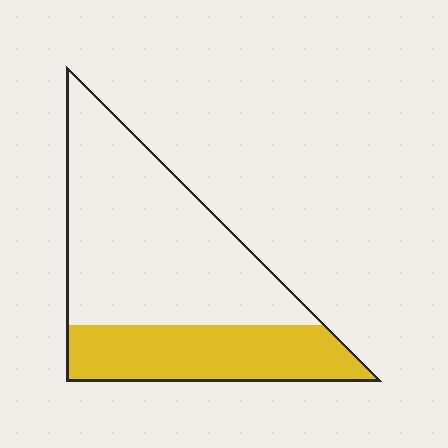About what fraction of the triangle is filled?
About one third (1/3).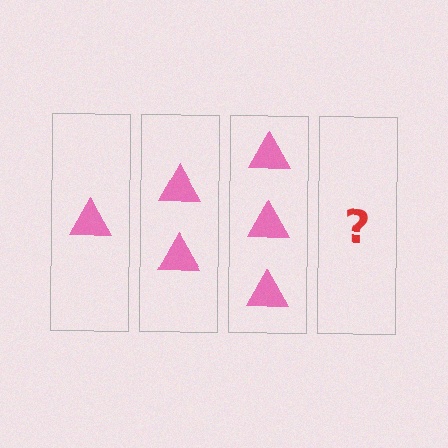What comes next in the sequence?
The next element should be 4 triangles.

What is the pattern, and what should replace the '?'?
The pattern is that each step adds one more triangle. The '?' should be 4 triangles.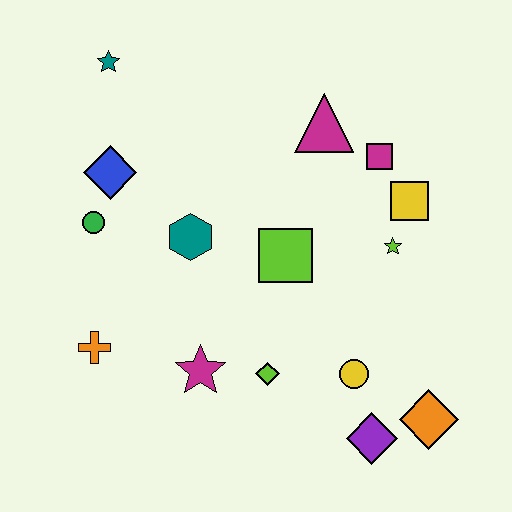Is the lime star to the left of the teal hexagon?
No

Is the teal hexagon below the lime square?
No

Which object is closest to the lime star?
The yellow square is closest to the lime star.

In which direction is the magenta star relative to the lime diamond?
The magenta star is to the left of the lime diamond.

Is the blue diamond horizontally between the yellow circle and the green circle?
Yes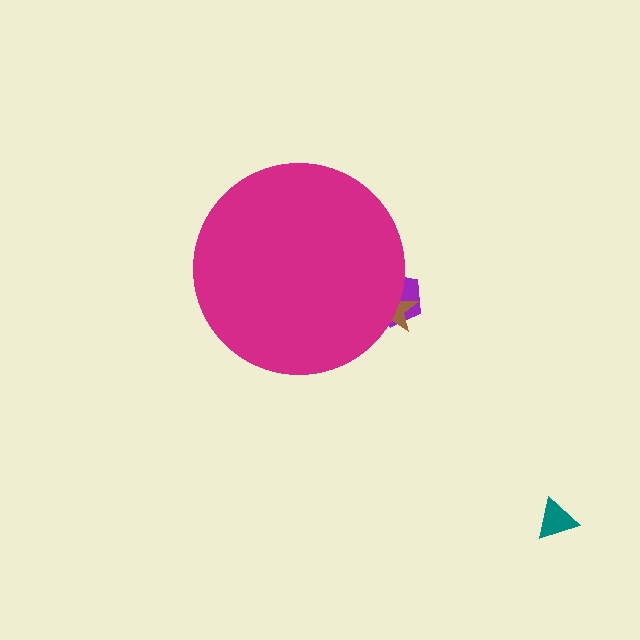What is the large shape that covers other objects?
A magenta circle.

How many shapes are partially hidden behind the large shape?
2 shapes are partially hidden.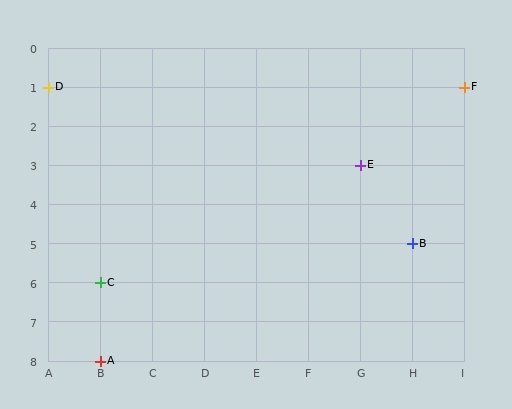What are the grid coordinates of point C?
Point C is at grid coordinates (B, 6).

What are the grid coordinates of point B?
Point B is at grid coordinates (H, 5).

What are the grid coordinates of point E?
Point E is at grid coordinates (G, 3).